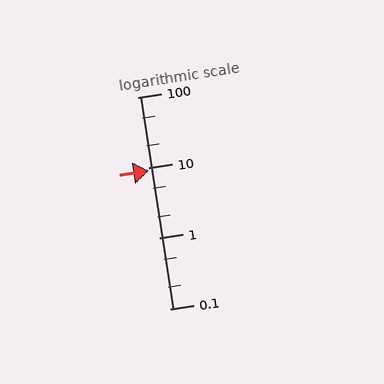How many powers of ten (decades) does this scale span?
The scale spans 3 decades, from 0.1 to 100.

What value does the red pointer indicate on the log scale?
The pointer indicates approximately 9.1.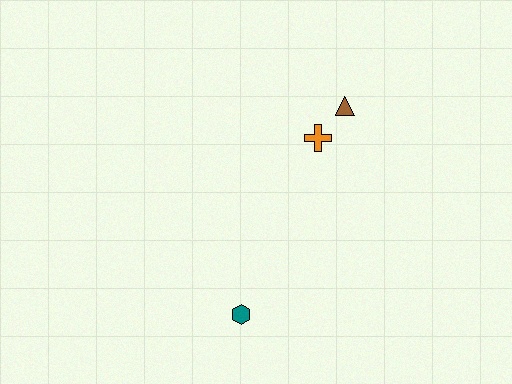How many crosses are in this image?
There is 1 cross.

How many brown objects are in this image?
There is 1 brown object.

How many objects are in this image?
There are 3 objects.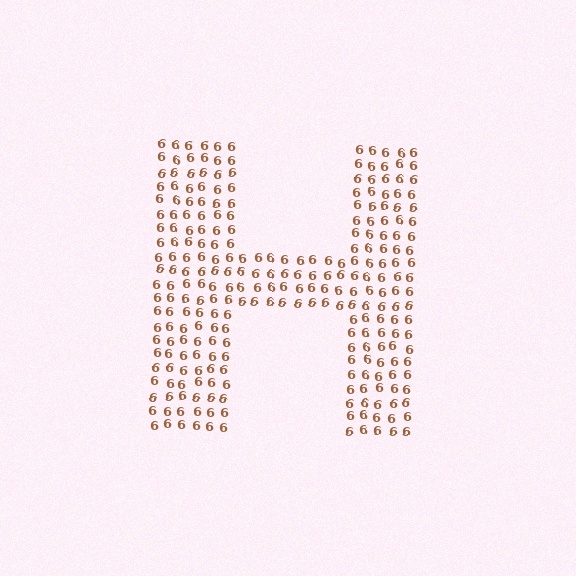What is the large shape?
The large shape is the letter H.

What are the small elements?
The small elements are digit 6's.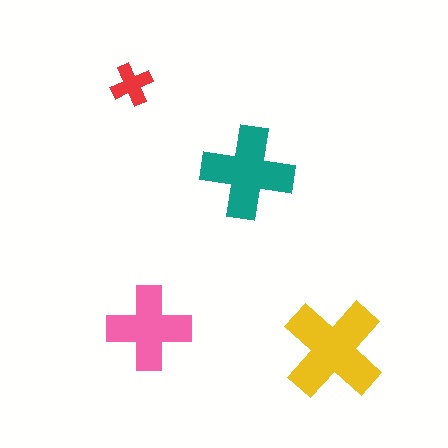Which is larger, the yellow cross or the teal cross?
The yellow one.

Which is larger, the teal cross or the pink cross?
The teal one.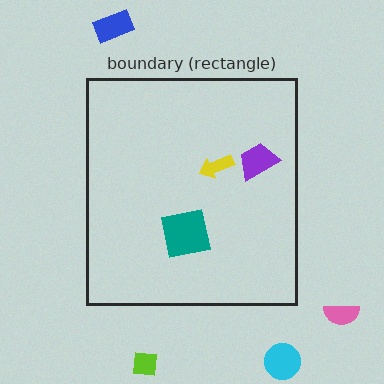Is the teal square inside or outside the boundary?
Inside.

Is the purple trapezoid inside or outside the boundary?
Inside.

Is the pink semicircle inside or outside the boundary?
Outside.